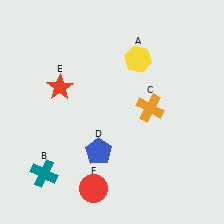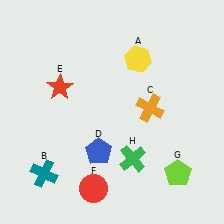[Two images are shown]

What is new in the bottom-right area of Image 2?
A green cross (H) was added in the bottom-right area of Image 2.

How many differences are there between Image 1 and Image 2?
There are 2 differences between the two images.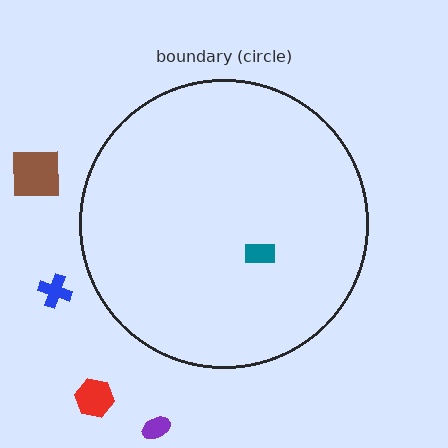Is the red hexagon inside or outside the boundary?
Outside.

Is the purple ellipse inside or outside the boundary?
Outside.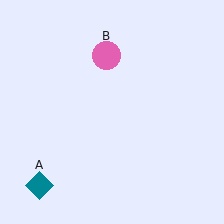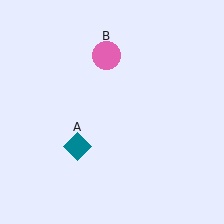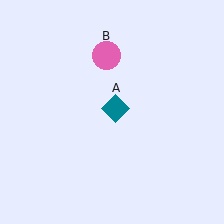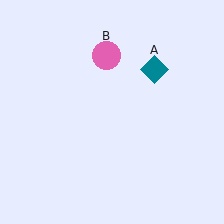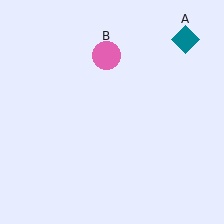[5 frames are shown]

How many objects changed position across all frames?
1 object changed position: teal diamond (object A).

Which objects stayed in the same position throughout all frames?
Pink circle (object B) remained stationary.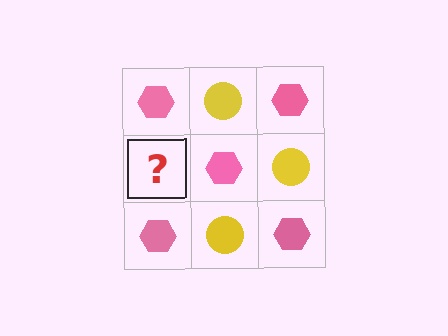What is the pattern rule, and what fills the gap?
The rule is that it alternates pink hexagon and yellow circle in a checkerboard pattern. The gap should be filled with a yellow circle.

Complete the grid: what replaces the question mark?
The question mark should be replaced with a yellow circle.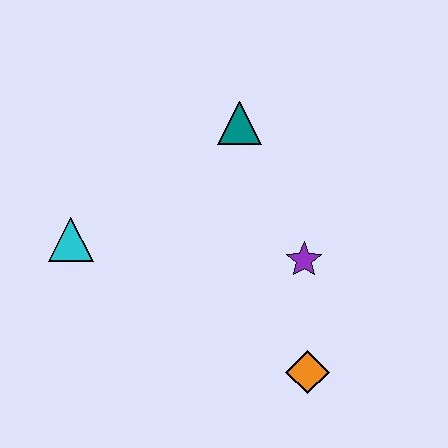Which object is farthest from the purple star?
The cyan triangle is farthest from the purple star.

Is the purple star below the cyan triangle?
Yes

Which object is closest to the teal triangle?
The purple star is closest to the teal triangle.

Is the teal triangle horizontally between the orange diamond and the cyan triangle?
Yes